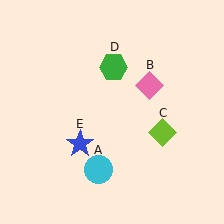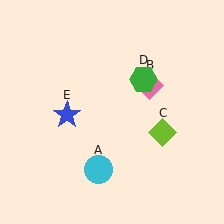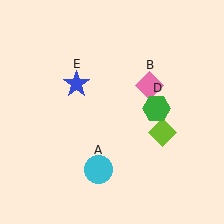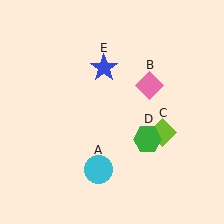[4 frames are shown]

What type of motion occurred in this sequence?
The green hexagon (object D), blue star (object E) rotated clockwise around the center of the scene.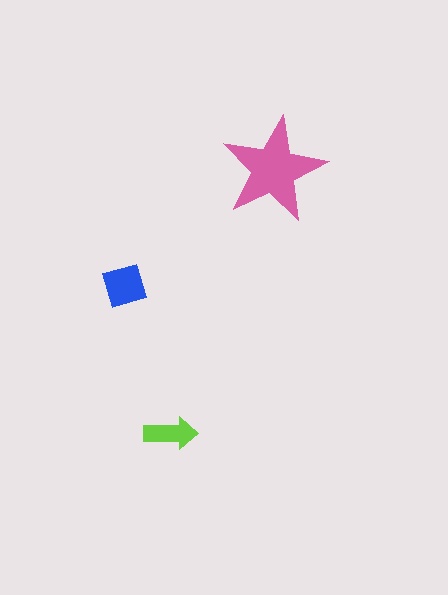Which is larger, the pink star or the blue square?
The pink star.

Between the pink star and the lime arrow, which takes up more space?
The pink star.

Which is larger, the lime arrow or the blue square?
The blue square.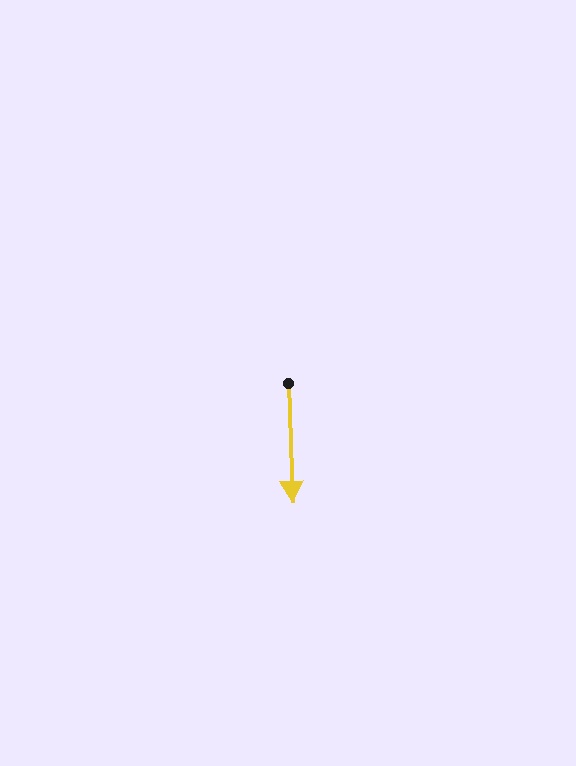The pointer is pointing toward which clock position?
Roughly 6 o'clock.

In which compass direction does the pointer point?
South.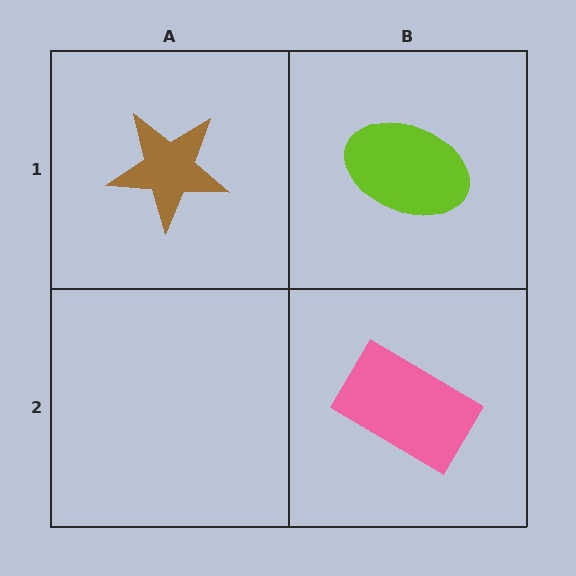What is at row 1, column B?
A lime ellipse.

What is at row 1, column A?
A brown star.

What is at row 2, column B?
A pink rectangle.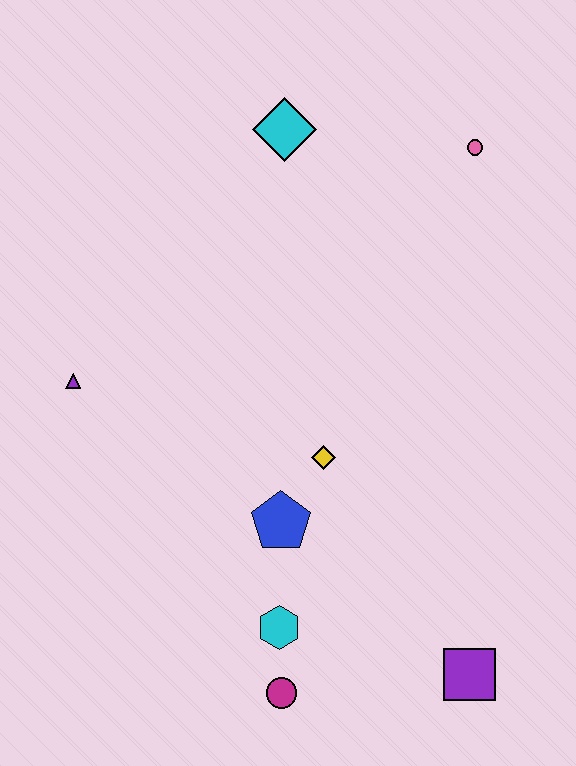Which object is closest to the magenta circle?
The cyan hexagon is closest to the magenta circle.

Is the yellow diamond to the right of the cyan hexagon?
Yes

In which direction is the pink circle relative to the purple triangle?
The pink circle is to the right of the purple triangle.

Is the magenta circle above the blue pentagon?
No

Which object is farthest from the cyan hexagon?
The pink circle is farthest from the cyan hexagon.